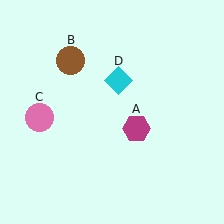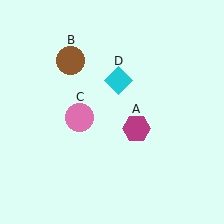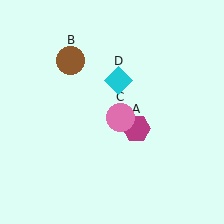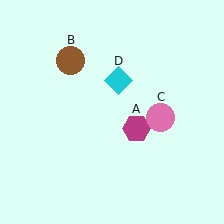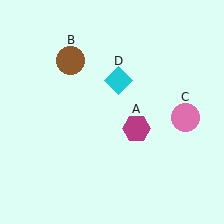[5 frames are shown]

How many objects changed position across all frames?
1 object changed position: pink circle (object C).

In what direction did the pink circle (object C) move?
The pink circle (object C) moved right.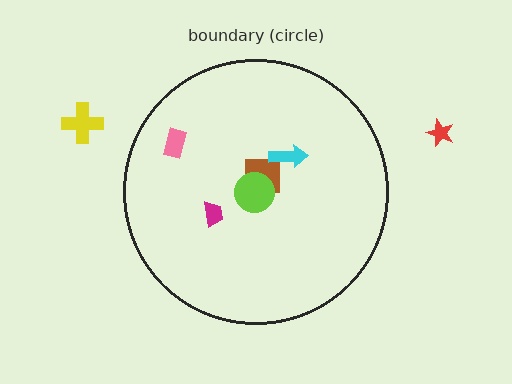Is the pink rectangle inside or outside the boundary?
Inside.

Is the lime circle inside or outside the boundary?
Inside.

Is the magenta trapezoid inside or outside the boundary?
Inside.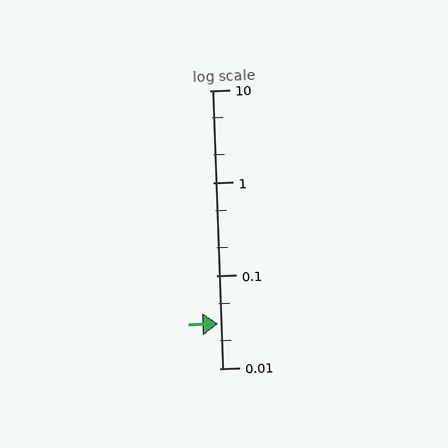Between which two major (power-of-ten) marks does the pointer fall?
The pointer is between 0.01 and 0.1.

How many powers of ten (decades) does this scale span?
The scale spans 3 decades, from 0.01 to 10.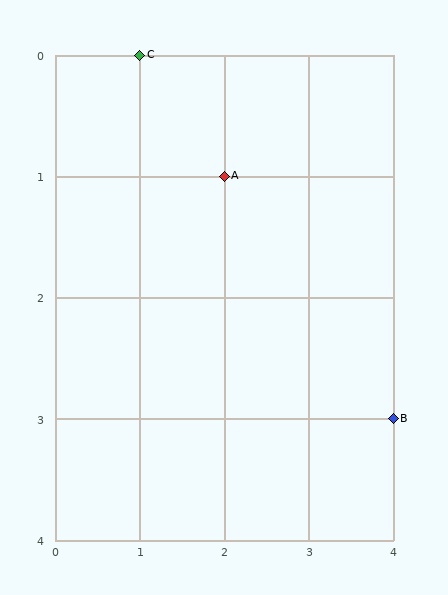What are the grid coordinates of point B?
Point B is at grid coordinates (4, 3).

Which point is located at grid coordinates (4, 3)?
Point B is at (4, 3).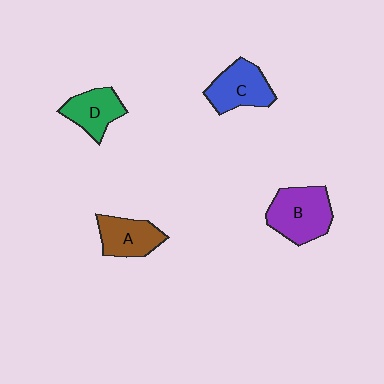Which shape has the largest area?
Shape B (purple).